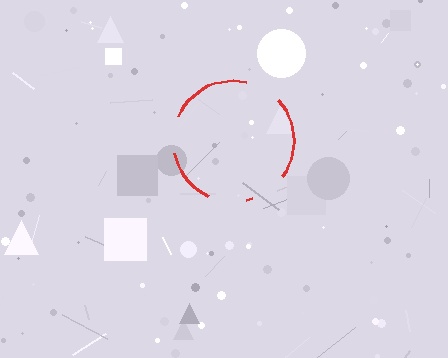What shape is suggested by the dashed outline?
The dashed outline suggests a circle.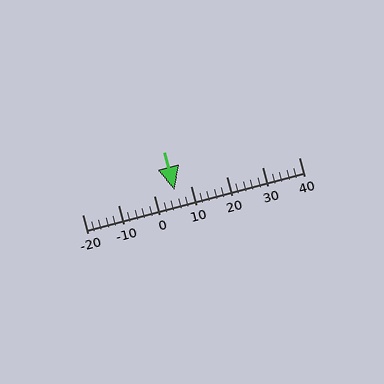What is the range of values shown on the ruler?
The ruler shows values from -20 to 40.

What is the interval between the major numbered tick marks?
The major tick marks are spaced 10 units apart.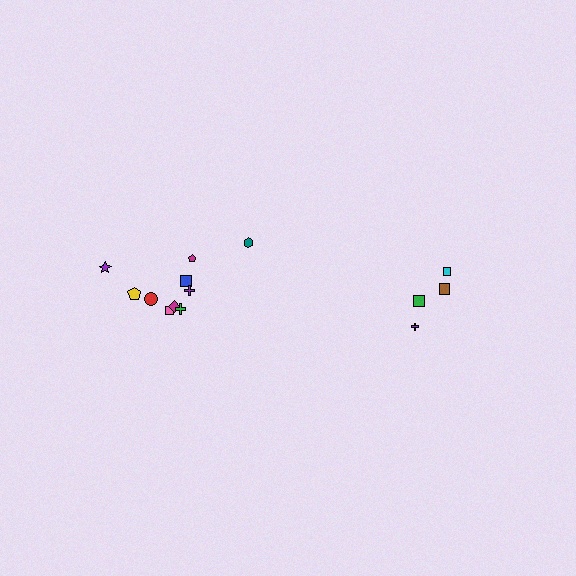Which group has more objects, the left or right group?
The left group.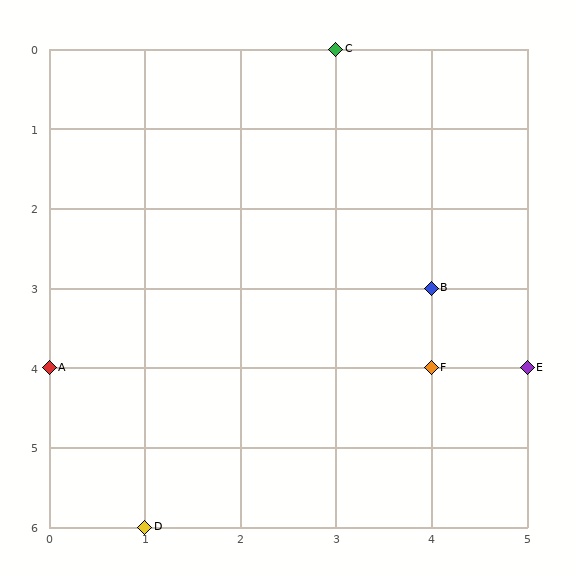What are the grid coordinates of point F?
Point F is at grid coordinates (4, 4).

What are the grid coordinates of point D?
Point D is at grid coordinates (1, 6).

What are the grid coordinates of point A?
Point A is at grid coordinates (0, 4).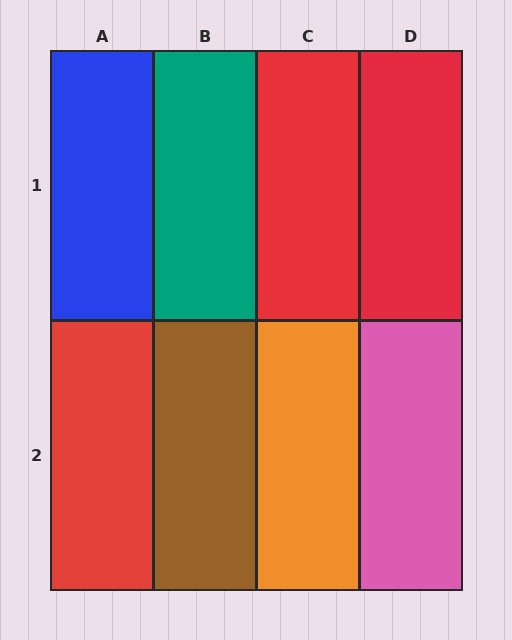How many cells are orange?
1 cell is orange.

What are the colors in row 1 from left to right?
Blue, teal, red, red.